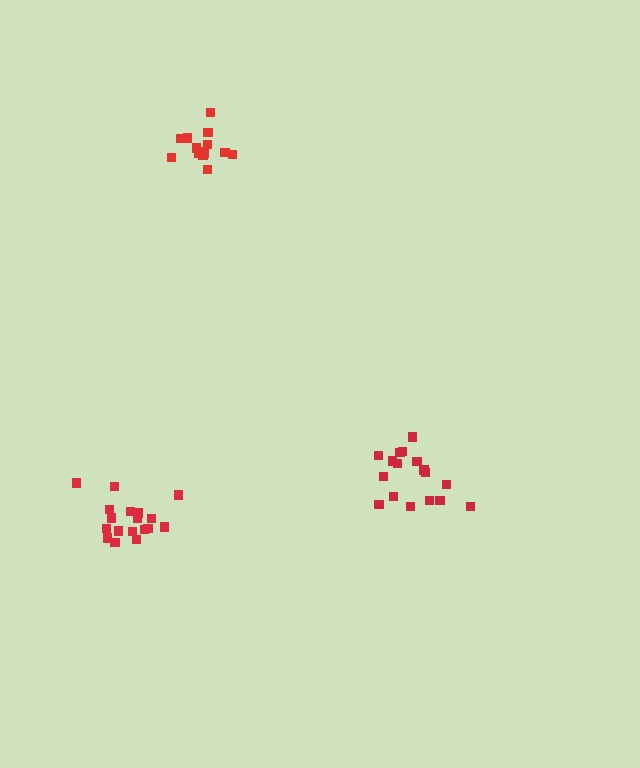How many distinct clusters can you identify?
There are 3 distinct clusters.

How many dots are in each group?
Group 1: 14 dots, Group 2: 18 dots, Group 3: 17 dots (49 total).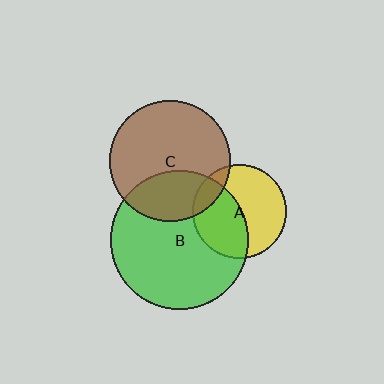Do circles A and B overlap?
Yes.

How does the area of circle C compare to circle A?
Approximately 1.7 times.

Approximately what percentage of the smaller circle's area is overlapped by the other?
Approximately 45%.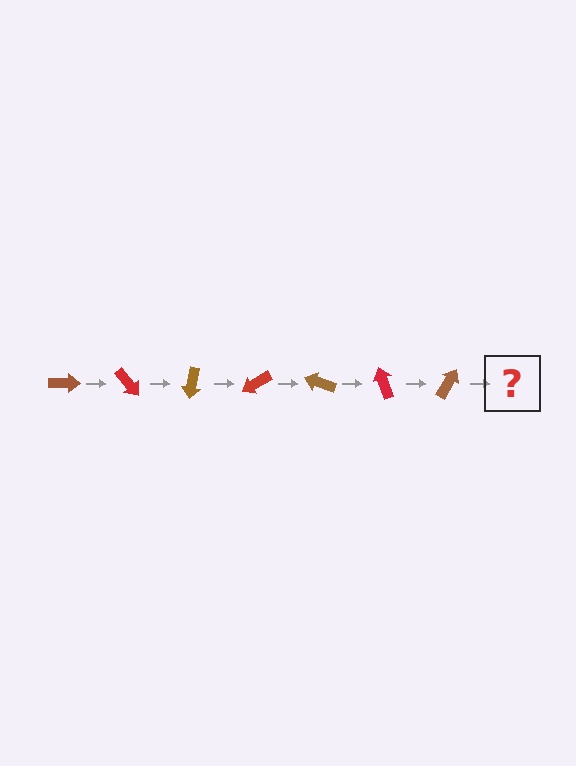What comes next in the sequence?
The next element should be a red arrow, rotated 350 degrees from the start.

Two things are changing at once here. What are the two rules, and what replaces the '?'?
The two rules are that it rotates 50 degrees each step and the color cycles through brown and red. The '?' should be a red arrow, rotated 350 degrees from the start.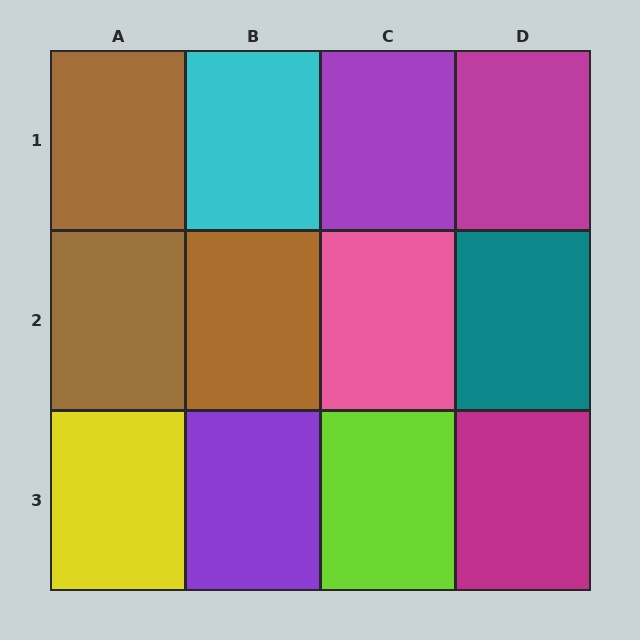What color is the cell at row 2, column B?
Brown.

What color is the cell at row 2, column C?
Pink.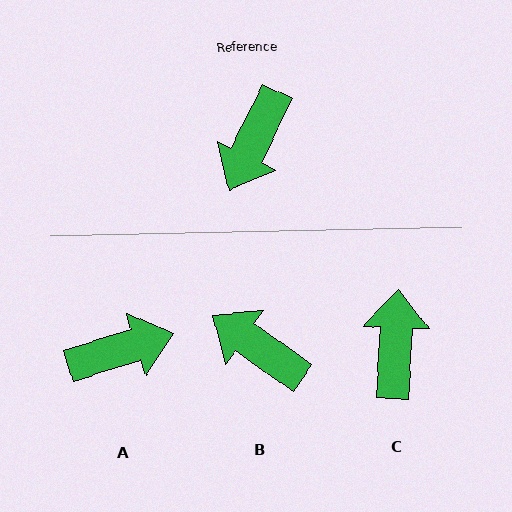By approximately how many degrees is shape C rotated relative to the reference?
Approximately 157 degrees clockwise.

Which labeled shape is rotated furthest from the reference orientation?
C, about 157 degrees away.